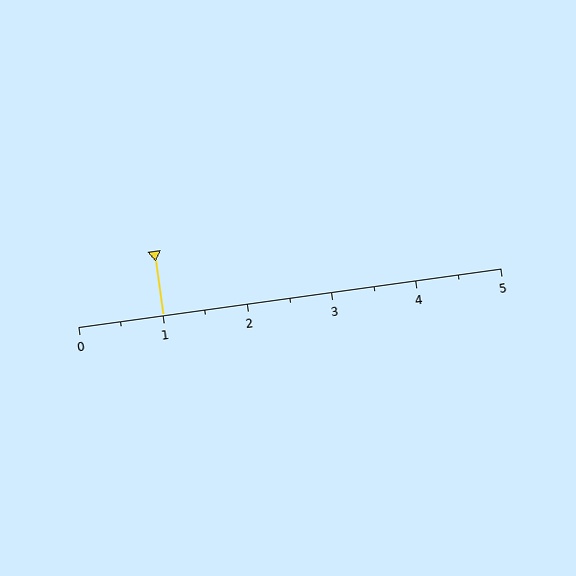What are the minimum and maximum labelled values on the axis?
The axis runs from 0 to 5.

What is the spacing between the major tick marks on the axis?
The major ticks are spaced 1 apart.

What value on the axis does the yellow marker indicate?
The marker indicates approximately 1.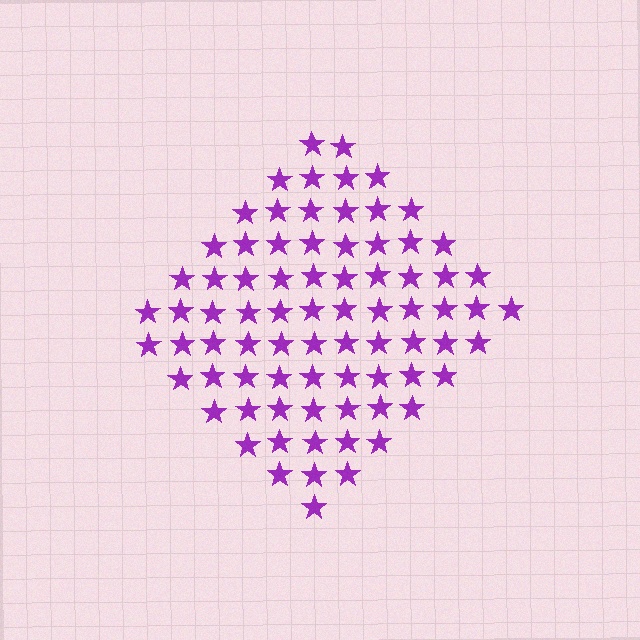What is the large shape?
The large shape is a diamond.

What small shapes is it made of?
It is made of small stars.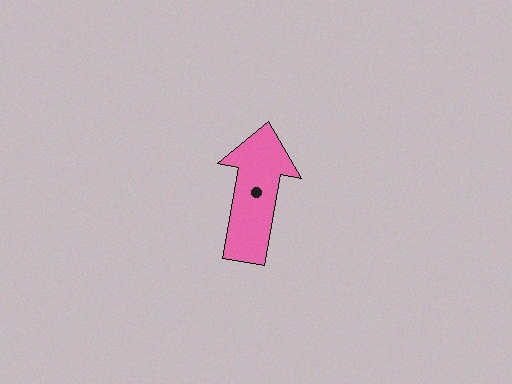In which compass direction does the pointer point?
North.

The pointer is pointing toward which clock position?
Roughly 12 o'clock.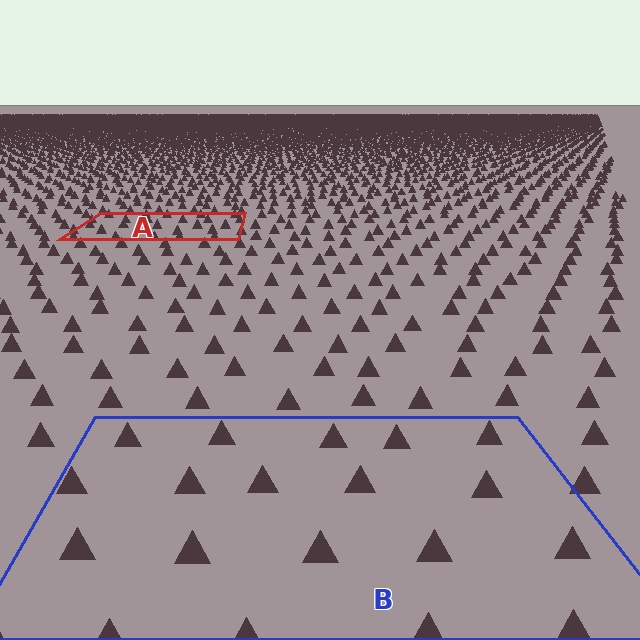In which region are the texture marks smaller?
The texture marks are smaller in region A, because it is farther away.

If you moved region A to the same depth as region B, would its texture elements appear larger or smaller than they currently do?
They would appear larger. At a closer depth, the same texture elements are projected at a bigger on-screen size.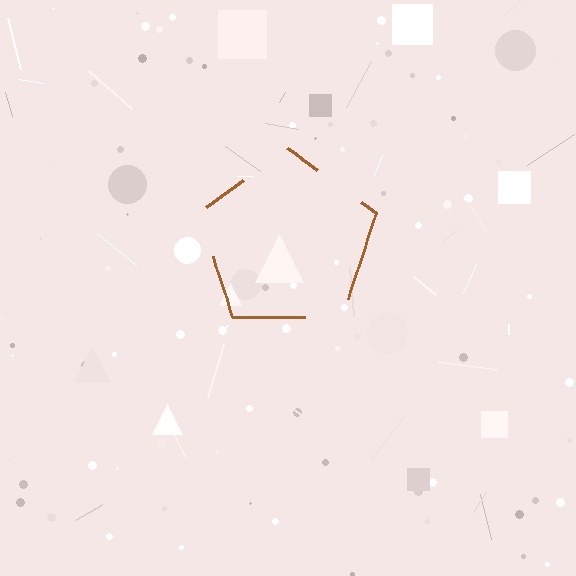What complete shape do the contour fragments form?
The contour fragments form a pentagon.